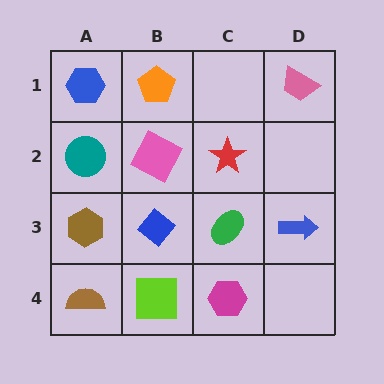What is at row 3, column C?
A green ellipse.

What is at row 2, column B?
A pink square.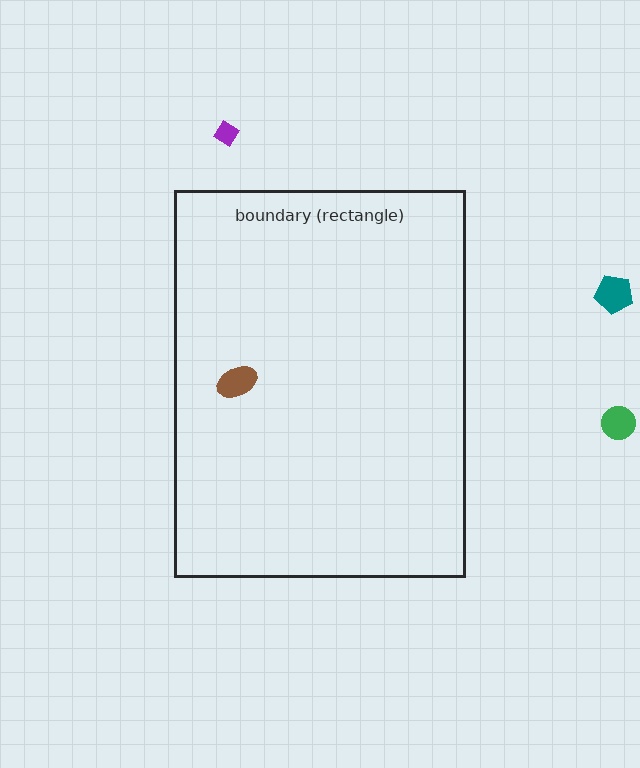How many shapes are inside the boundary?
1 inside, 3 outside.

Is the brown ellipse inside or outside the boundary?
Inside.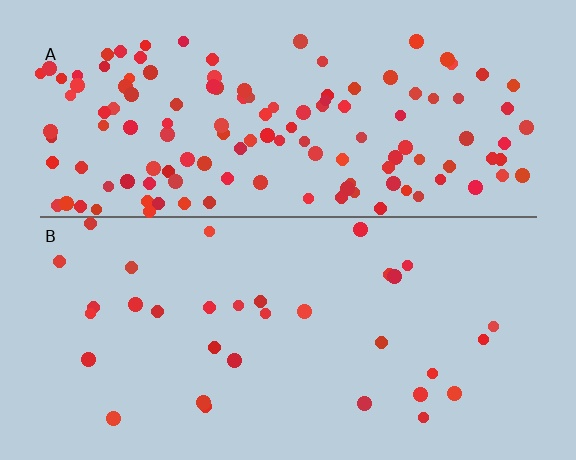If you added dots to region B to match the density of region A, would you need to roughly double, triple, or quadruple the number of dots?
Approximately quadruple.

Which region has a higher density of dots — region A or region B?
A (the top).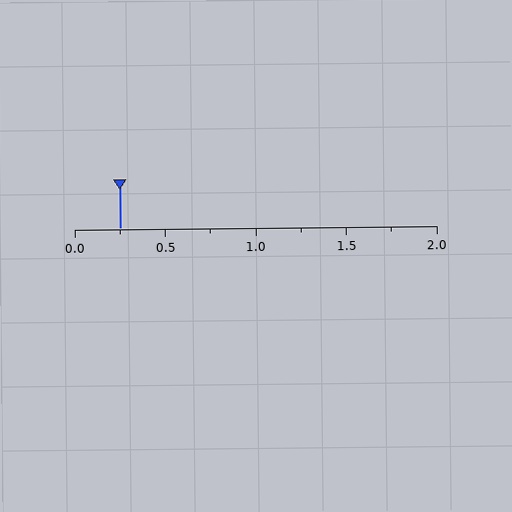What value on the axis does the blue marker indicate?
The marker indicates approximately 0.25.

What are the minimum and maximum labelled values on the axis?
The axis runs from 0.0 to 2.0.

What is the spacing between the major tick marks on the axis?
The major ticks are spaced 0.5 apart.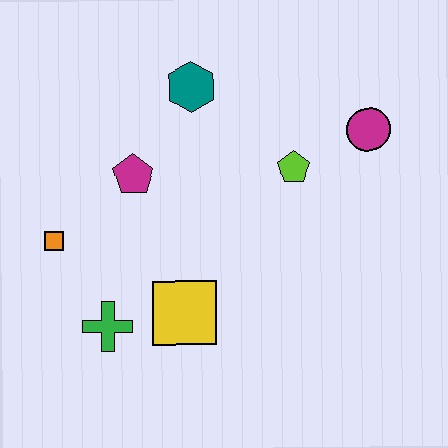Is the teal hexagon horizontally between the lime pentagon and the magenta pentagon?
Yes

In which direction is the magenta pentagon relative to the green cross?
The magenta pentagon is above the green cross.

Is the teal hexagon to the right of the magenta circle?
No